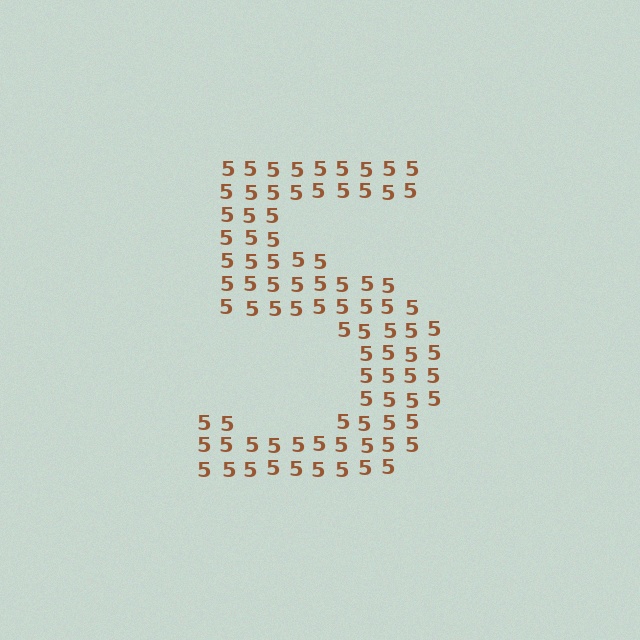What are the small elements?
The small elements are digit 5's.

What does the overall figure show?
The overall figure shows the digit 5.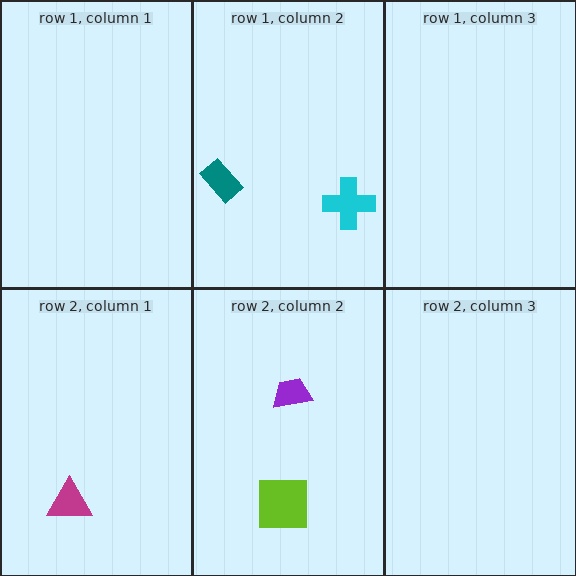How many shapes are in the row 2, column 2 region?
2.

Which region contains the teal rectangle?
The row 1, column 2 region.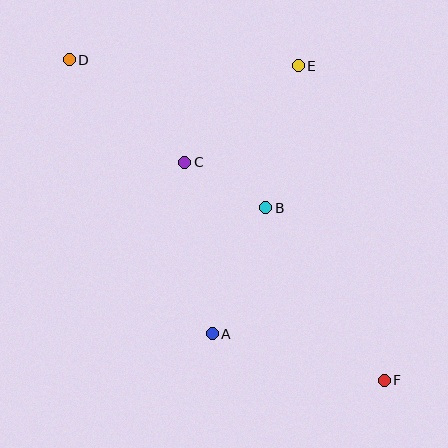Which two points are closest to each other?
Points B and C are closest to each other.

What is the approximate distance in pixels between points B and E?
The distance between B and E is approximately 146 pixels.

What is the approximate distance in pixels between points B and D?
The distance between B and D is approximately 246 pixels.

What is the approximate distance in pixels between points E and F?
The distance between E and F is approximately 326 pixels.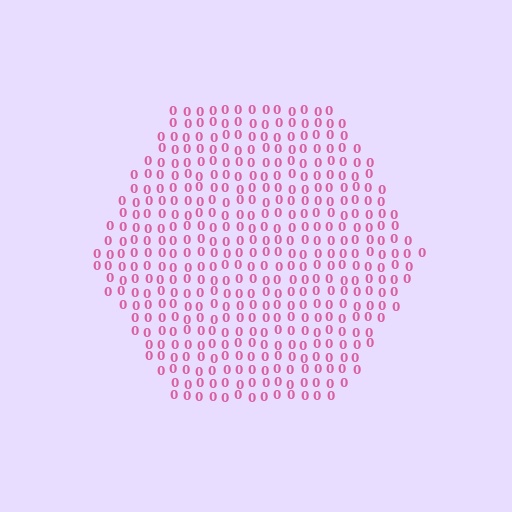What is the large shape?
The large shape is a hexagon.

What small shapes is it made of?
It is made of small digit 0's.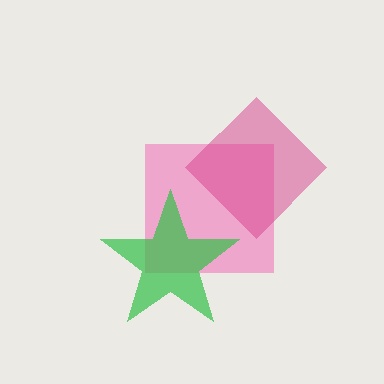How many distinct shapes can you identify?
There are 3 distinct shapes: a pink square, a magenta diamond, a green star.